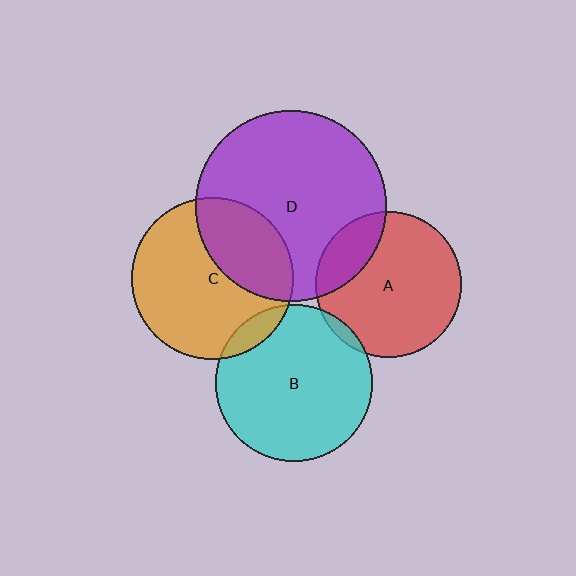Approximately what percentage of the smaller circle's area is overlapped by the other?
Approximately 10%.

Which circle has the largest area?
Circle D (purple).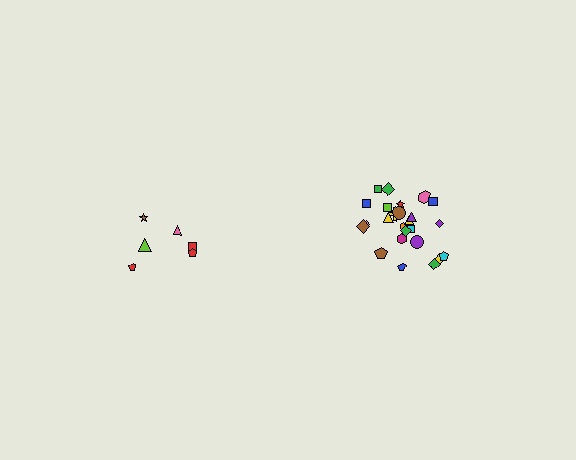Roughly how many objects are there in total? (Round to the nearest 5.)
Roughly 30 objects in total.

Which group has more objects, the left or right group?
The right group.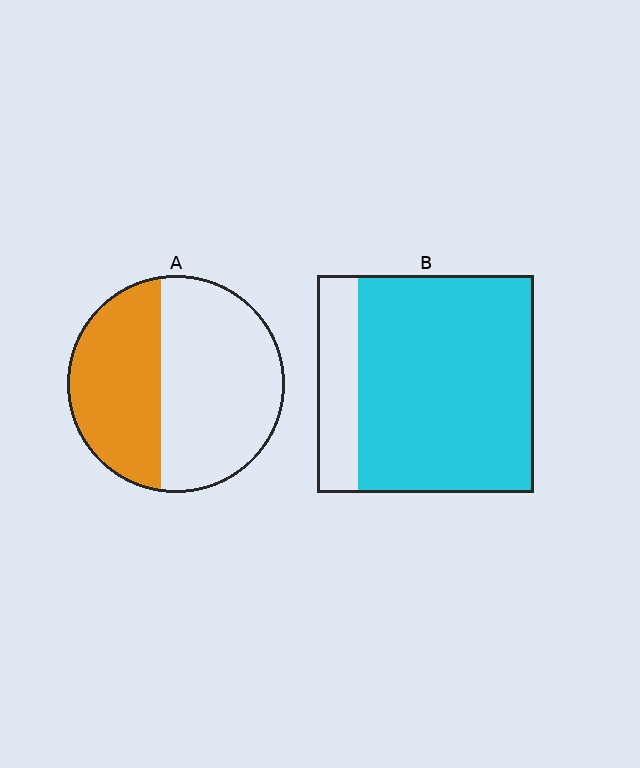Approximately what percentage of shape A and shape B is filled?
A is approximately 40% and B is approximately 80%.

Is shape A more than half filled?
No.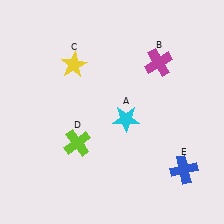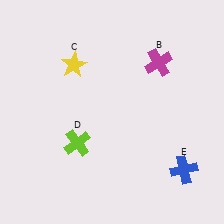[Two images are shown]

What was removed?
The cyan star (A) was removed in Image 2.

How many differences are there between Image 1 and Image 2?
There is 1 difference between the two images.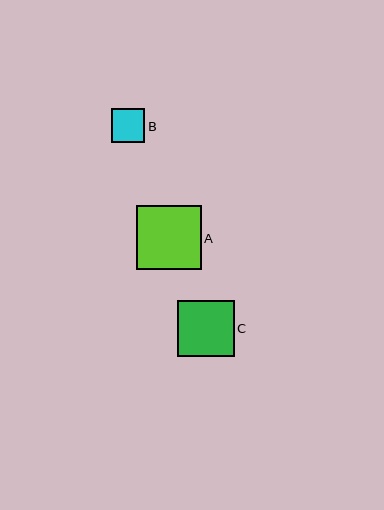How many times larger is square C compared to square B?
Square C is approximately 1.7 times the size of square B.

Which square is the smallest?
Square B is the smallest with a size of approximately 34 pixels.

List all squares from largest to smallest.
From largest to smallest: A, C, B.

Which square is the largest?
Square A is the largest with a size of approximately 65 pixels.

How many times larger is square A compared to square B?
Square A is approximately 1.9 times the size of square B.